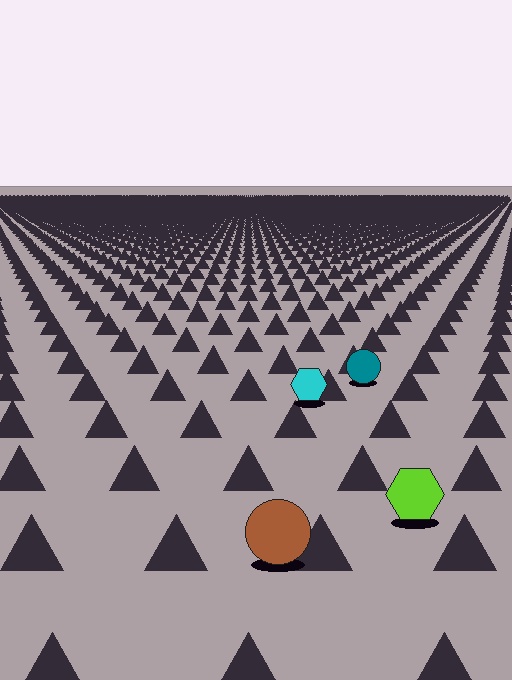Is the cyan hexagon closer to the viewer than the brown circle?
No. The brown circle is closer — you can tell from the texture gradient: the ground texture is coarser near it.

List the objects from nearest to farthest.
From nearest to farthest: the brown circle, the lime hexagon, the cyan hexagon, the teal circle.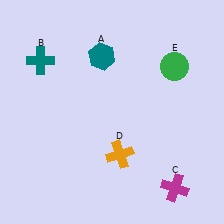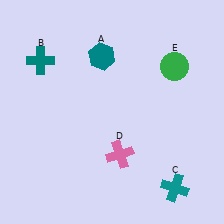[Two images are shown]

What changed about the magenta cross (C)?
In Image 1, C is magenta. In Image 2, it changed to teal.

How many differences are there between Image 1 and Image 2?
There are 2 differences between the two images.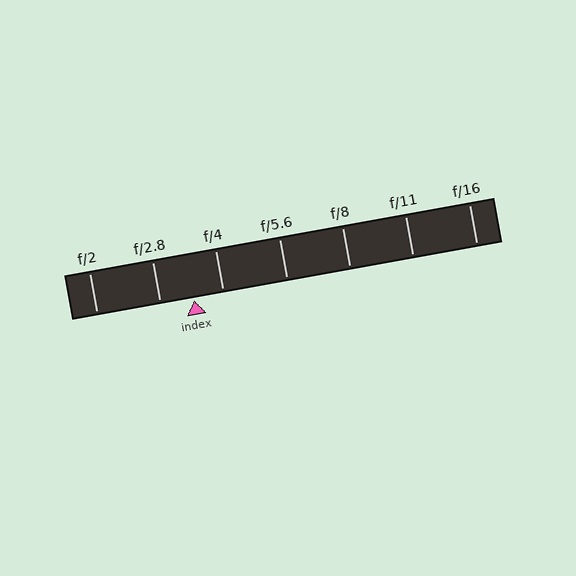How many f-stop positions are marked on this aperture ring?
There are 7 f-stop positions marked.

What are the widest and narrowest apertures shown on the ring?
The widest aperture shown is f/2 and the narrowest is f/16.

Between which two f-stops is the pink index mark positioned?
The index mark is between f/2.8 and f/4.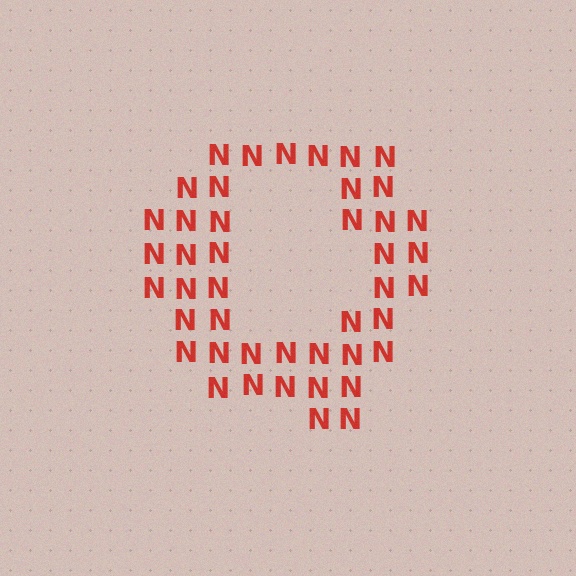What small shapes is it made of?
It is made of small letter N's.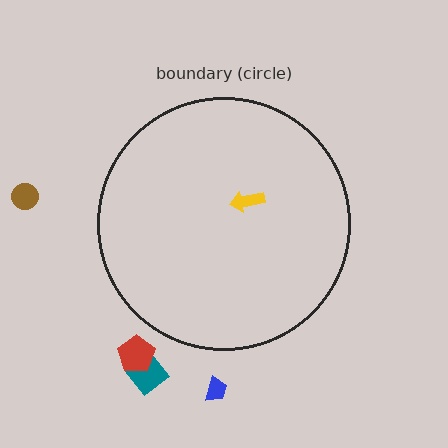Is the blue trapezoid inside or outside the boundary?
Outside.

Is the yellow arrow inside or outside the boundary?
Inside.